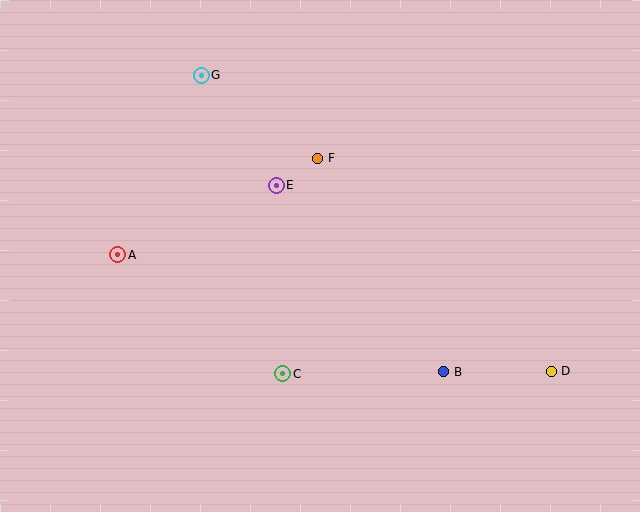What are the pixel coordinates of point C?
Point C is at (283, 374).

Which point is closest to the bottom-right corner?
Point D is closest to the bottom-right corner.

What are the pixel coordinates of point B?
Point B is at (444, 372).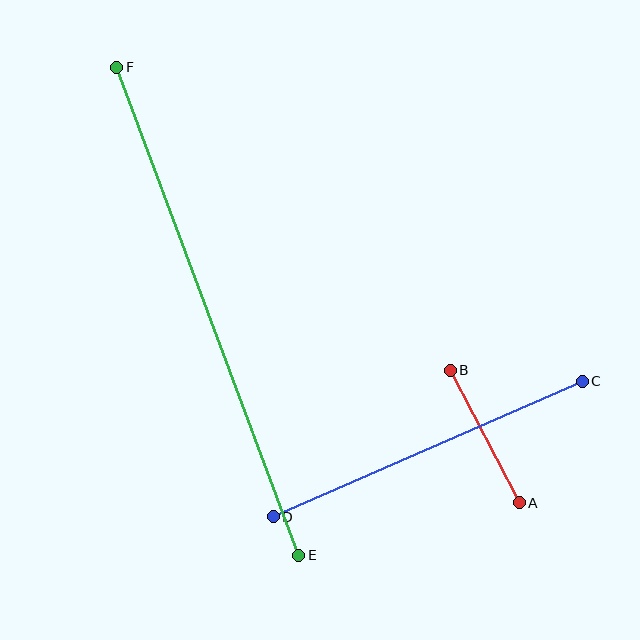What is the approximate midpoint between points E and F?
The midpoint is at approximately (208, 311) pixels.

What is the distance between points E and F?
The distance is approximately 521 pixels.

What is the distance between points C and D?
The distance is approximately 337 pixels.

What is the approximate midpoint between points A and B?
The midpoint is at approximately (485, 437) pixels.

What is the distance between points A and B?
The distance is approximately 149 pixels.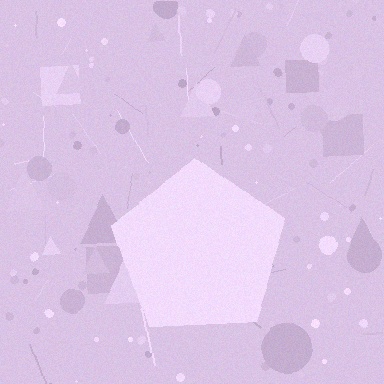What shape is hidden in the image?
A pentagon is hidden in the image.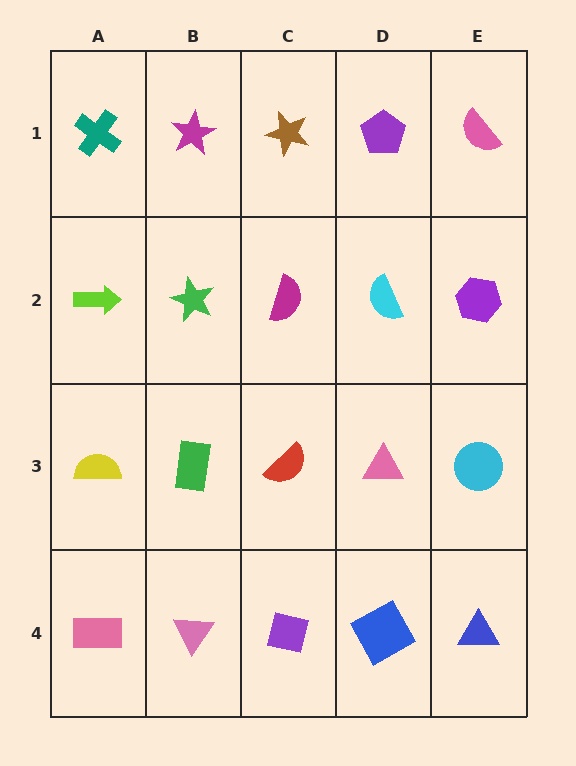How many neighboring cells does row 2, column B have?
4.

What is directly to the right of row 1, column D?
A pink semicircle.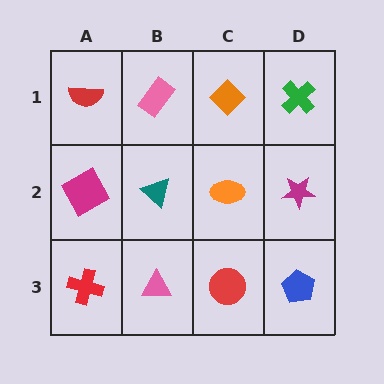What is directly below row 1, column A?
A magenta square.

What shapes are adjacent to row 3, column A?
A magenta square (row 2, column A), a pink triangle (row 3, column B).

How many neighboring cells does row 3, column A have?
2.